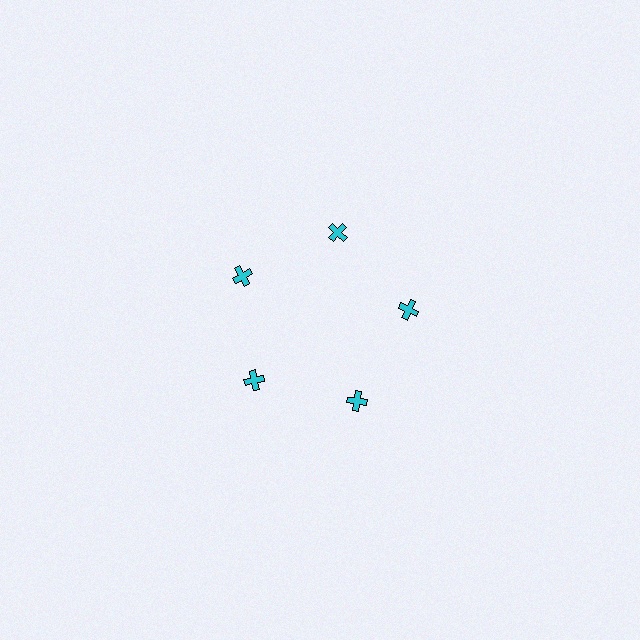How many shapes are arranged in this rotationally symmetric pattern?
There are 5 shapes, arranged in 5 groups of 1.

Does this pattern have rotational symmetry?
Yes, this pattern has 5-fold rotational symmetry. It looks the same after rotating 72 degrees around the center.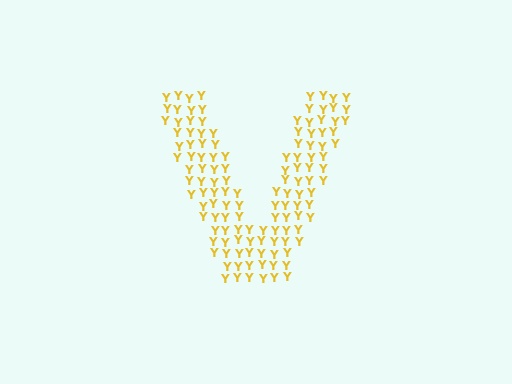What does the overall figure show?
The overall figure shows the letter V.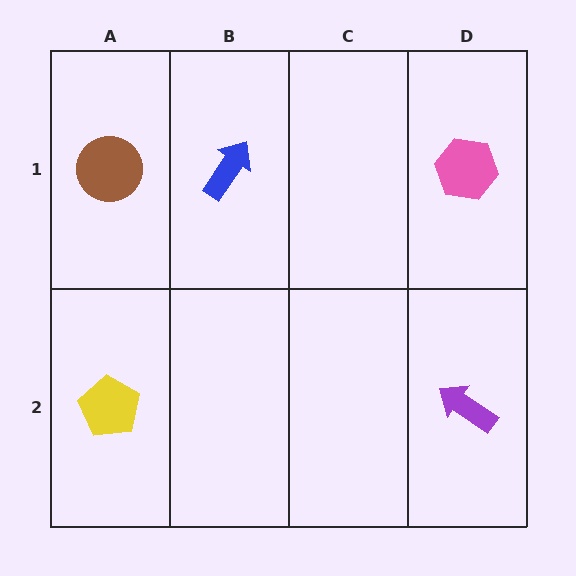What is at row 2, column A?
A yellow pentagon.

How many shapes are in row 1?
3 shapes.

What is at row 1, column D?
A pink hexagon.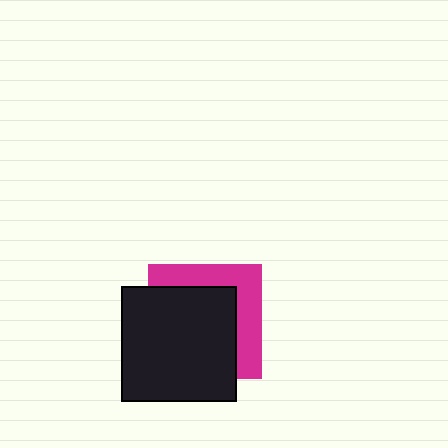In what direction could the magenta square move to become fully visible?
The magenta square could move toward the upper-right. That would shift it out from behind the black square entirely.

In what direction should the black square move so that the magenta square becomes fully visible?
The black square should move toward the lower-left. That is the shortest direction to clear the overlap and leave the magenta square fully visible.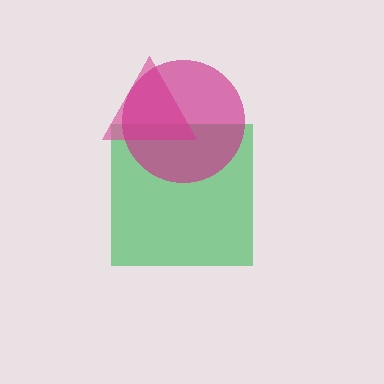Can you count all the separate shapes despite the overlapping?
Yes, there are 3 separate shapes.